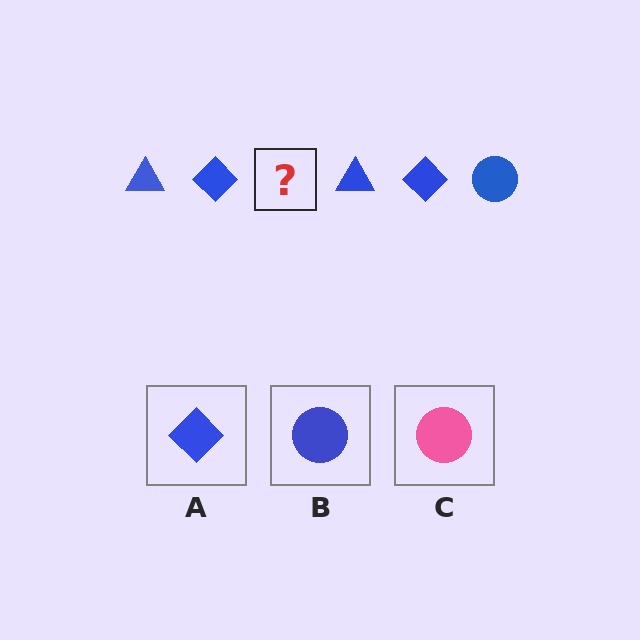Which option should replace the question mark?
Option B.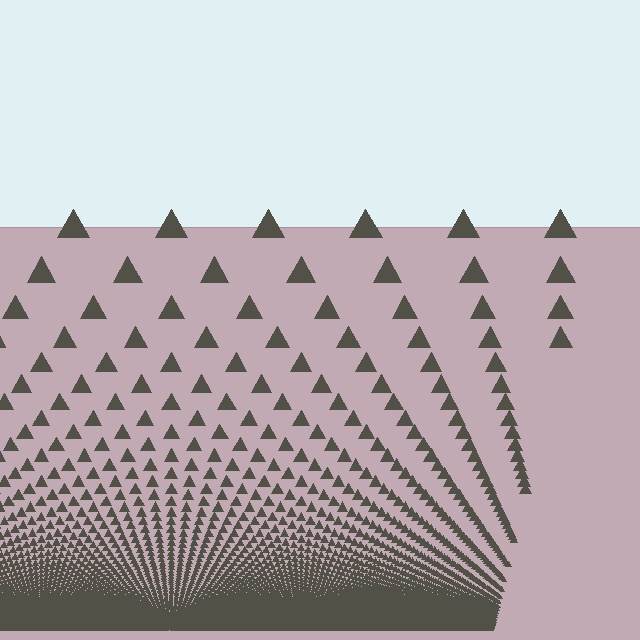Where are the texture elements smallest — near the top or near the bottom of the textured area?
Near the bottom.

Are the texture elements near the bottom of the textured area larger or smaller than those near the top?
Smaller. The gradient is inverted — elements near the bottom are smaller and denser.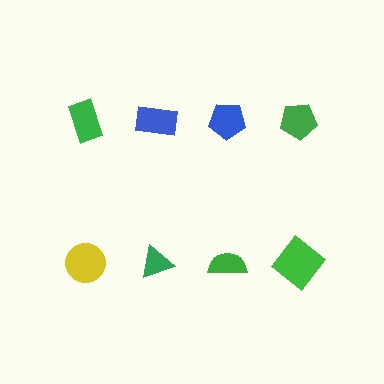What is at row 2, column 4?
A green diamond.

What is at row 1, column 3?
A blue pentagon.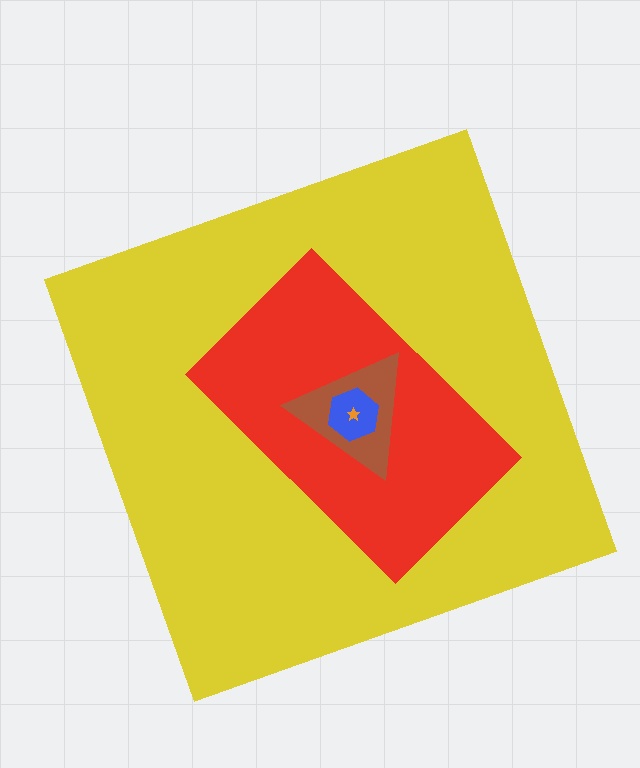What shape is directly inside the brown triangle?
The blue hexagon.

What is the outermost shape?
The yellow square.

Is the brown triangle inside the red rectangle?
Yes.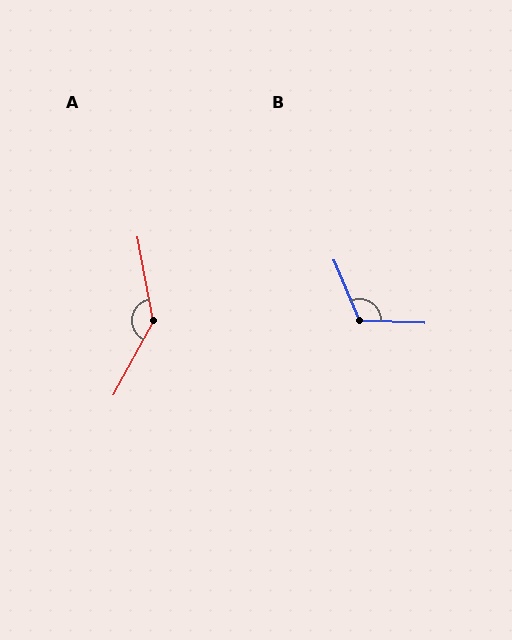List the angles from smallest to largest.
B (115°), A (141°).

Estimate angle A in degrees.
Approximately 141 degrees.